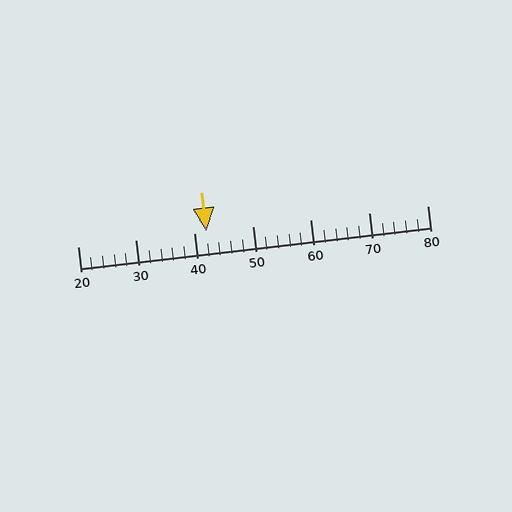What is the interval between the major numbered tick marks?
The major tick marks are spaced 10 units apart.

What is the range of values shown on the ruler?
The ruler shows values from 20 to 80.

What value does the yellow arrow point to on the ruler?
The yellow arrow points to approximately 42.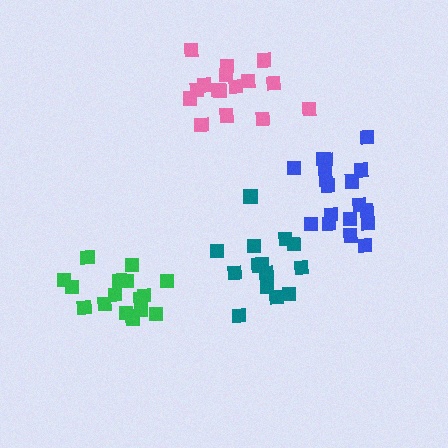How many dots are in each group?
Group 1: 17 dots, Group 2: 14 dots, Group 3: 18 dots, Group 4: 16 dots (65 total).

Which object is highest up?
The pink cluster is topmost.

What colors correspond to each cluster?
The clusters are colored: green, teal, blue, pink.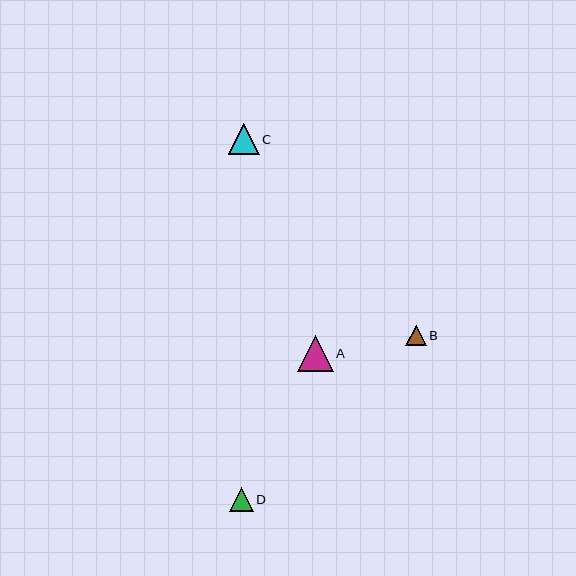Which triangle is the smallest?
Triangle B is the smallest with a size of approximately 21 pixels.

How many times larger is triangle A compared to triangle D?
Triangle A is approximately 1.5 times the size of triangle D.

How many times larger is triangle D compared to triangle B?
Triangle D is approximately 1.1 times the size of triangle B.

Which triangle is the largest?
Triangle A is the largest with a size of approximately 36 pixels.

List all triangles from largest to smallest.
From largest to smallest: A, C, D, B.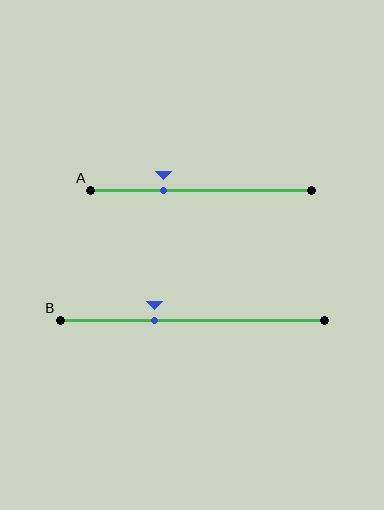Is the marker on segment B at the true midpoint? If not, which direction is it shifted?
No, the marker on segment B is shifted to the left by about 14% of the segment length.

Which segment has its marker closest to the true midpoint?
Segment B has its marker closest to the true midpoint.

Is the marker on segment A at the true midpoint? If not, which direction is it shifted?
No, the marker on segment A is shifted to the left by about 17% of the segment length.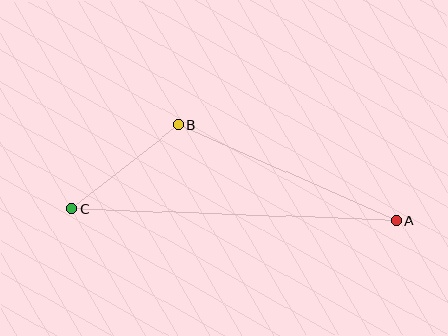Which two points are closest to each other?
Points B and C are closest to each other.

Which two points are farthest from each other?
Points A and C are farthest from each other.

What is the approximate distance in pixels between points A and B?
The distance between A and B is approximately 239 pixels.